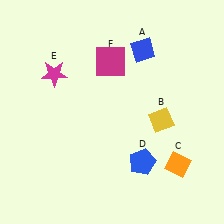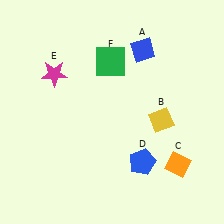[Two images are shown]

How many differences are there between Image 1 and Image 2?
There is 1 difference between the two images.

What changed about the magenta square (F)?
In Image 1, F is magenta. In Image 2, it changed to green.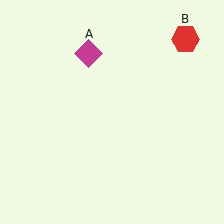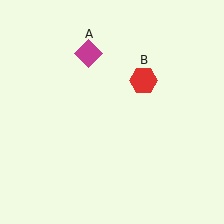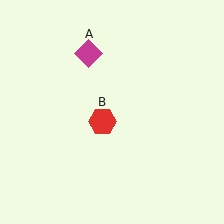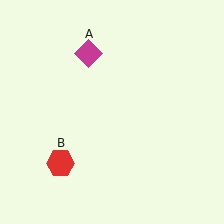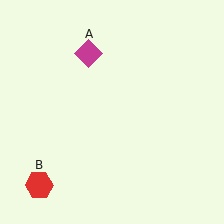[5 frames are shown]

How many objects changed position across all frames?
1 object changed position: red hexagon (object B).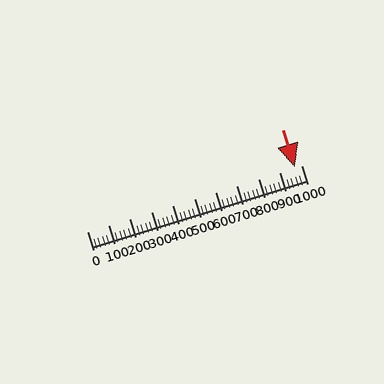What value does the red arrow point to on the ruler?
The red arrow points to approximately 973.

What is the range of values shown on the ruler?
The ruler shows values from 0 to 1000.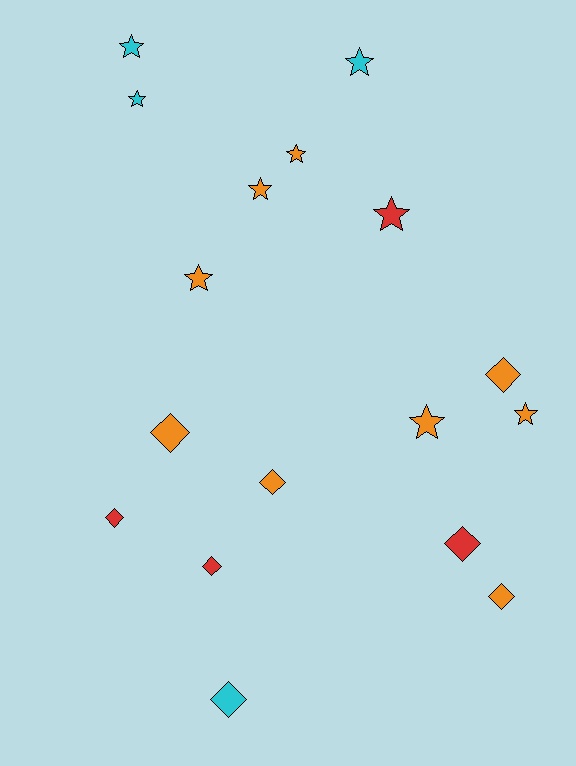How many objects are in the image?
There are 17 objects.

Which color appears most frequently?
Orange, with 9 objects.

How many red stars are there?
There is 1 red star.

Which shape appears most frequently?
Star, with 9 objects.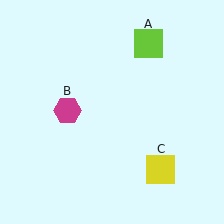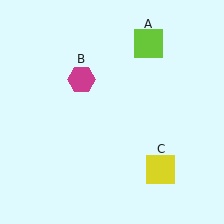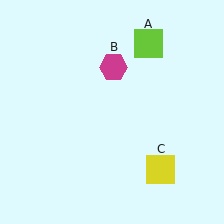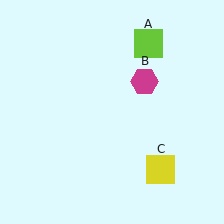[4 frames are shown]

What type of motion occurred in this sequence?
The magenta hexagon (object B) rotated clockwise around the center of the scene.